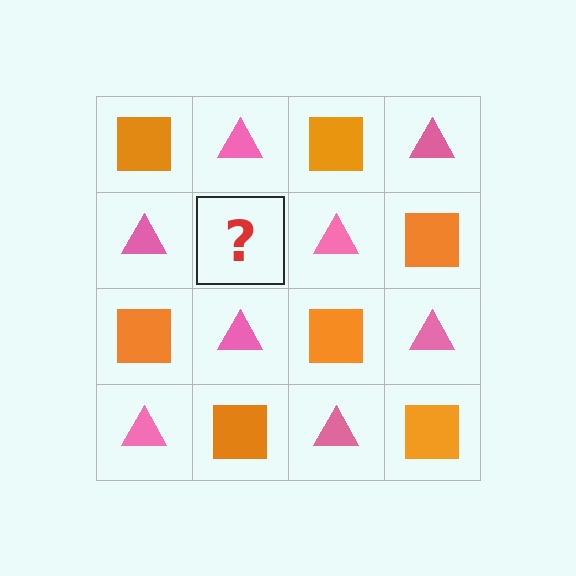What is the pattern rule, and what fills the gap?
The rule is that it alternates orange square and pink triangle in a checkerboard pattern. The gap should be filled with an orange square.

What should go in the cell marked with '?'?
The missing cell should contain an orange square.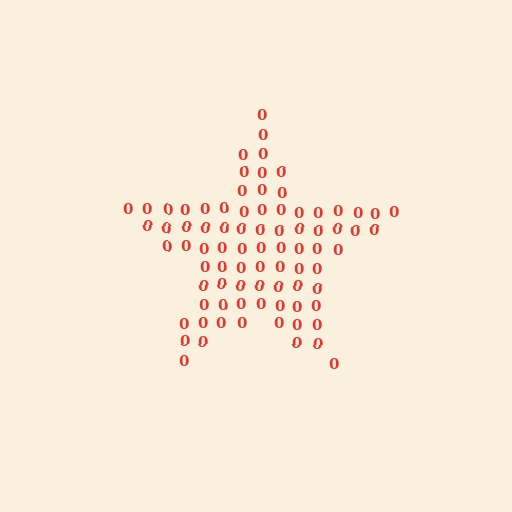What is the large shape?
The large shape is a star.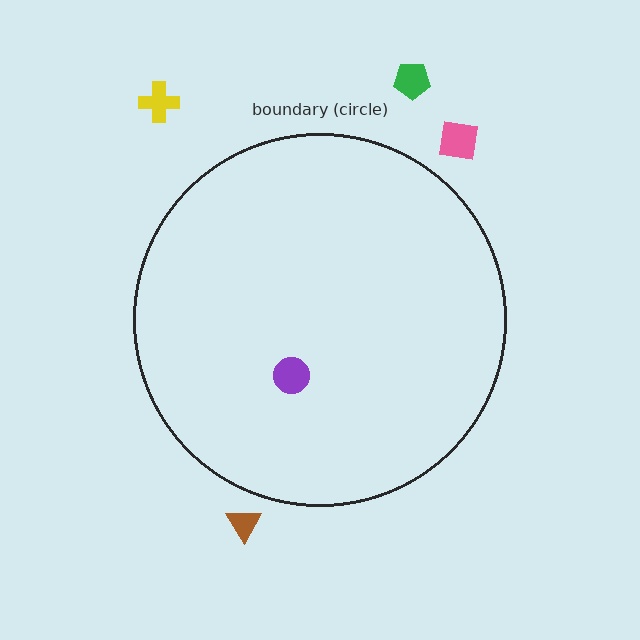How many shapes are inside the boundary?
1 inside, 4 outside.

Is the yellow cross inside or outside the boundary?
Outside.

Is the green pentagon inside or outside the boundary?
Outside.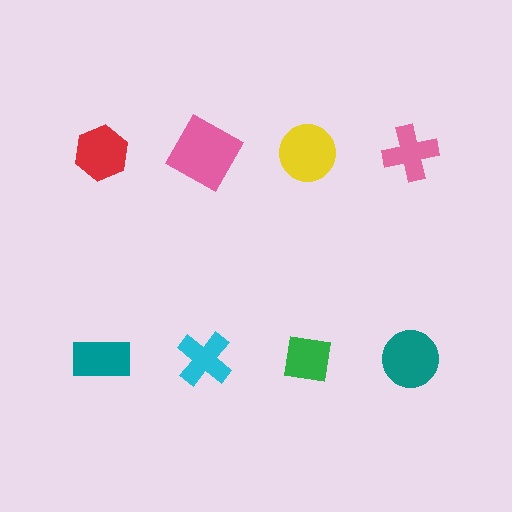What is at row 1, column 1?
A red hexagon.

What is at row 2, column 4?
A teal circle.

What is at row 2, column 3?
A green square.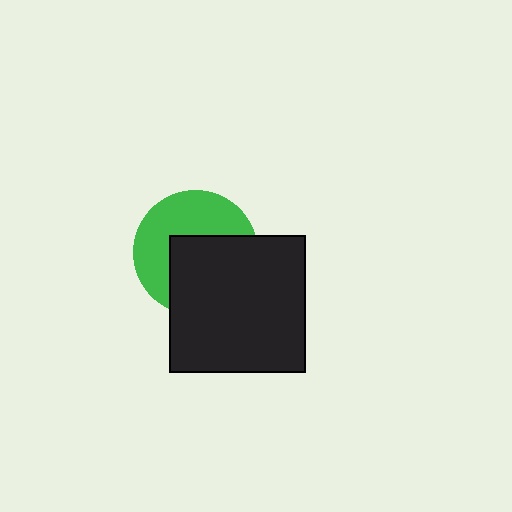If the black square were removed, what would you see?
You would see the complete green circle.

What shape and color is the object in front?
The object in front is a black square.